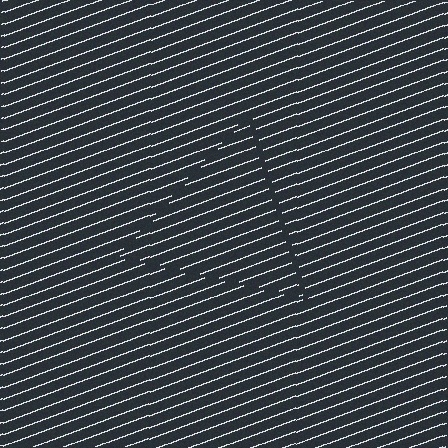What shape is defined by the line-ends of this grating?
An illusory triangle. The interior of the shape contains the same grating, shifted by half a period — the contour is defined by the phase discontinuity where line-ends from the inner and outer gratings abut.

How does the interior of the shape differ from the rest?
The interior of the shape contains the same grating, shifted by half a period — the contour is defined by the phase discontinuity where line-ends from the inner and outer gratings abut.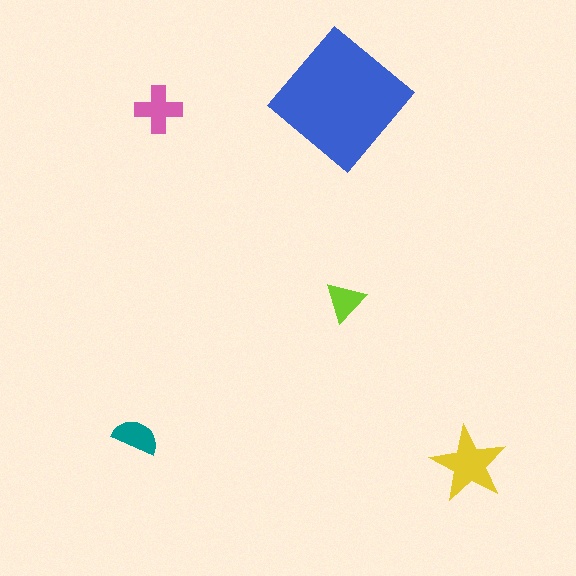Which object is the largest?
The blue diamond.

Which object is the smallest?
The lime triangle.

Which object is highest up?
The blue diamond is topmost.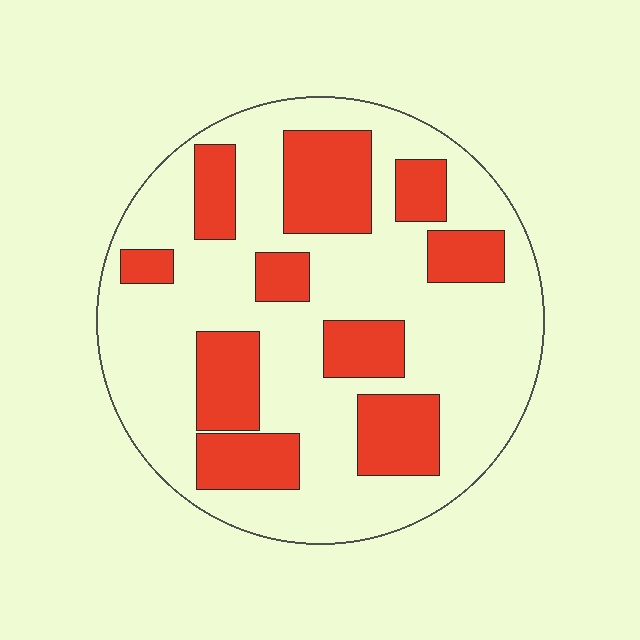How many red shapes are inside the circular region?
10.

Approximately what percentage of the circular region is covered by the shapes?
Approximately 30%.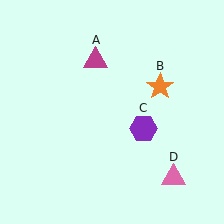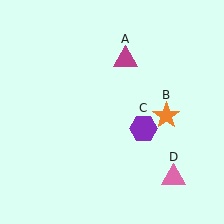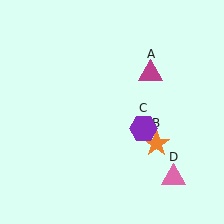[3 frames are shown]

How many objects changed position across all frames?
2 objects changed position: magenta triangle (object A), orange star (object B).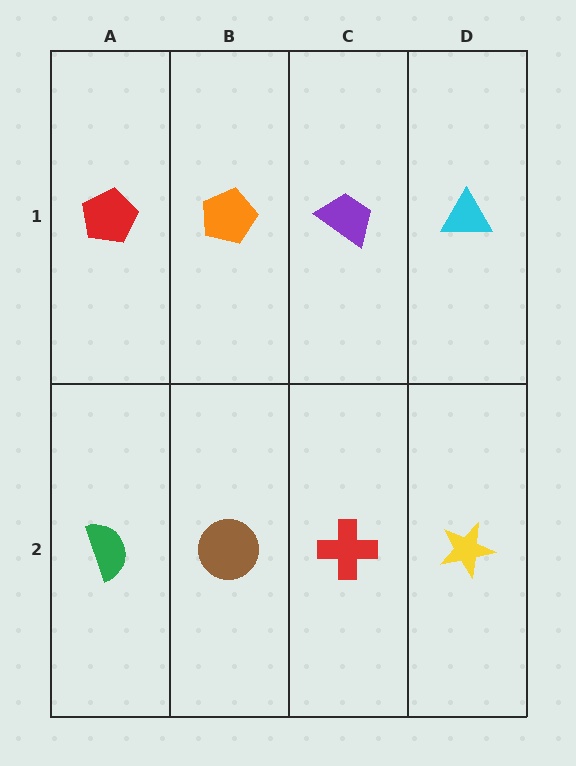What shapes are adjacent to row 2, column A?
A red pentagon (row 1, column A), a brown circle (row 2, column B).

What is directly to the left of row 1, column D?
A purple trapezoid.